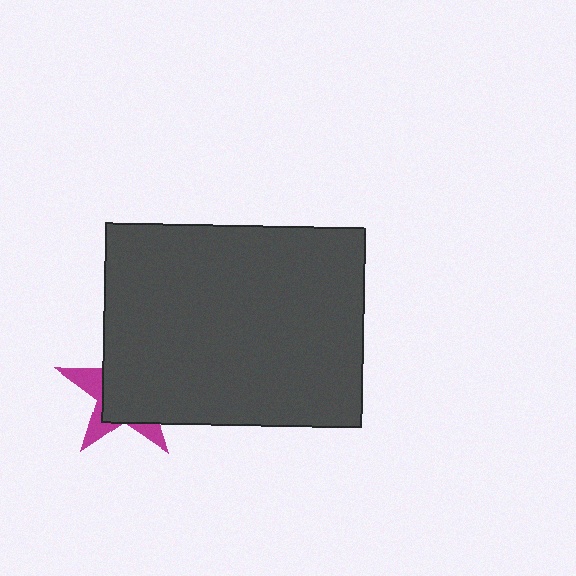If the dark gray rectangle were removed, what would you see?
You would see the complete magenta star.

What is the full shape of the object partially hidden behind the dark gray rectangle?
The partially hidden object is a magenta star.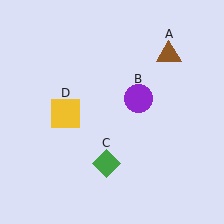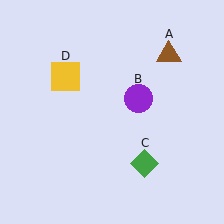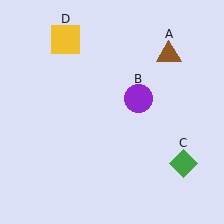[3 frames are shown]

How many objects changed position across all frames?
2 objects changed position: green diamond (object C), yellow square (object D).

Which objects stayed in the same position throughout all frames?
Brown triangle (object A) and purple circle (object B) remained stationary.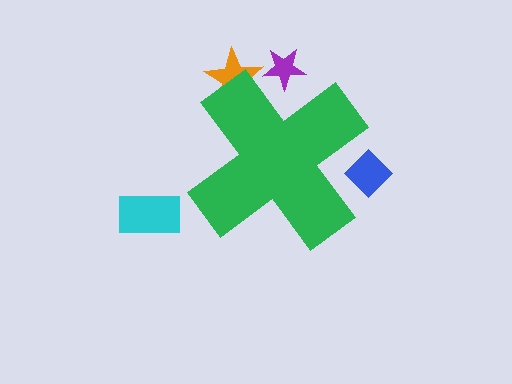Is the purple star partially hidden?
Yes, the purple star is partially hidden behind the green cross.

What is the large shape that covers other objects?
A green cross.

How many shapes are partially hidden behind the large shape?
3 shapes are partially hidden.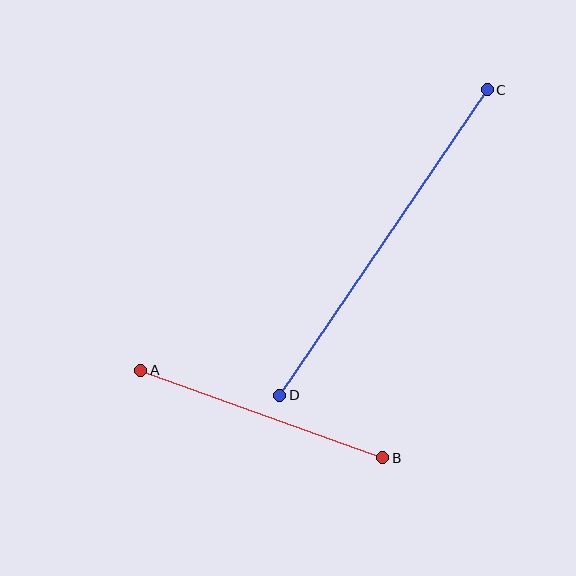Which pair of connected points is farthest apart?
Points C and D are farthest apart.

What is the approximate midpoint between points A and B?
The midpoint is at approximately (262, 414) pixels.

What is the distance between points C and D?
The distance is approximately 369 pixels.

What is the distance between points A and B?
The distance is approximately 257 pixels.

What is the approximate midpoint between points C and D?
The midpoint is at approximately (384, 242) pixels.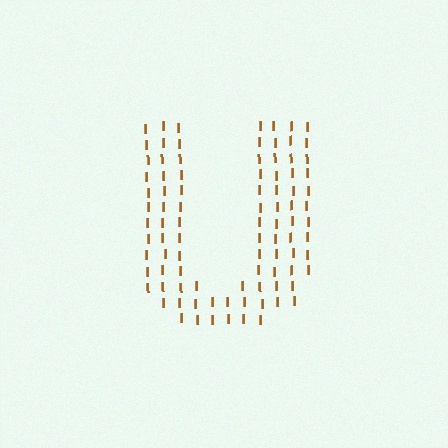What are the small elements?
The small elements are letter I's.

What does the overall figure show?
The overall figure shows the letter U.